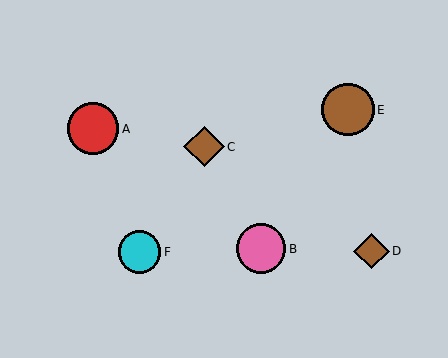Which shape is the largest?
The brown circle (labeled E) is the largest.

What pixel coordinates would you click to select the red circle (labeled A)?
Click at (93, 129) to select the red circle A.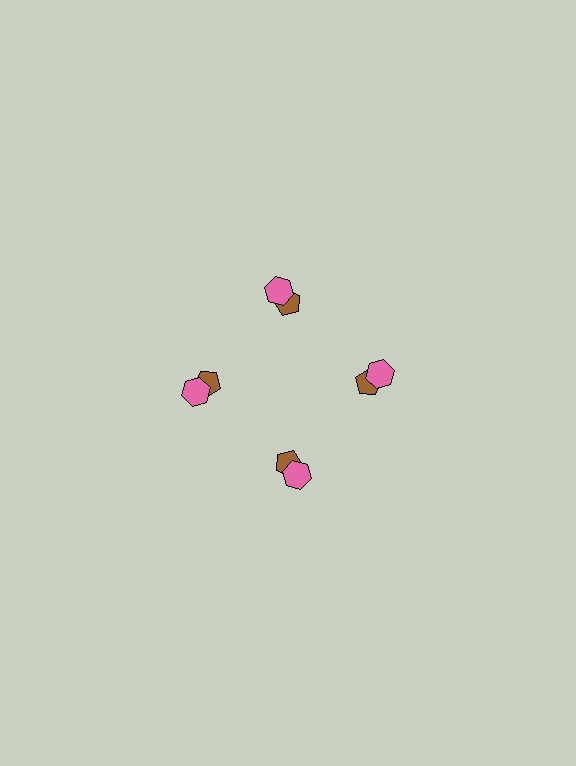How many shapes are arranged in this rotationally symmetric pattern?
There are 8 shapes, arranged in 4 groups of 2.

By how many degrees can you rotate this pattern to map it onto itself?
The pattern maps onto itself every 90 degrees of rotation.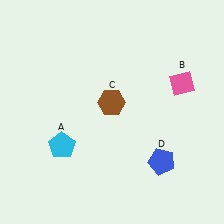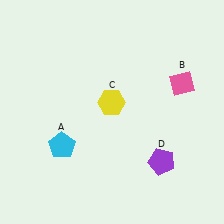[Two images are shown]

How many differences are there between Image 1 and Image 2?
There are 2 differences between the two images.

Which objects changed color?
C changed from brown to yellow. D changed from blue to purple.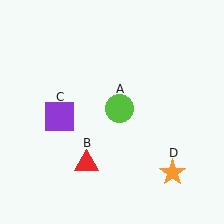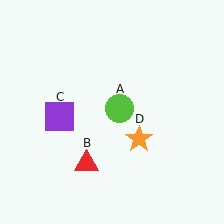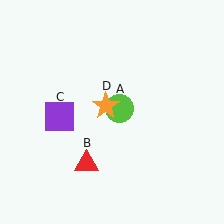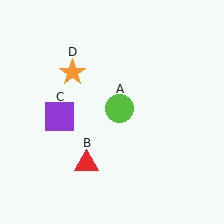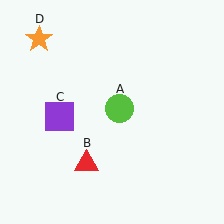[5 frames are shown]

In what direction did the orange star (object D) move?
The orange star (object D) moved up and to the left.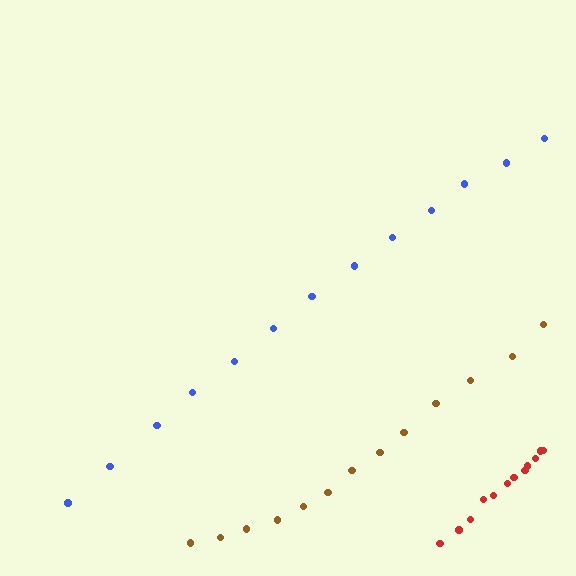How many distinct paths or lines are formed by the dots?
There are 3 distinct paths.